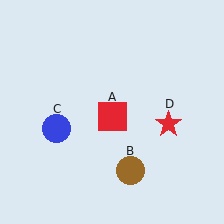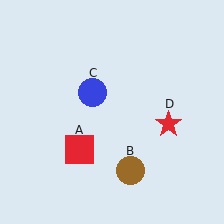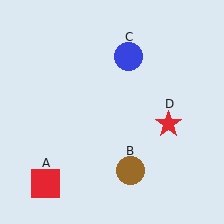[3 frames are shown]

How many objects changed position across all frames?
2 objects changed position: red square (object A), blue circle (object C).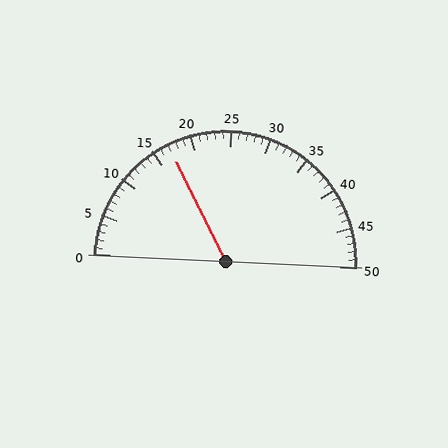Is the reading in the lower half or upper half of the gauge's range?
The reading is in the lower half of the range (0 to 50).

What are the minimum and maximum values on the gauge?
The gauge ranges from 0 to 50.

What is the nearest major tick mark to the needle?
The nearest major tick mark is 15.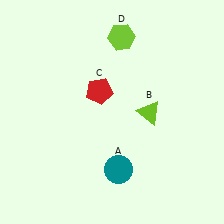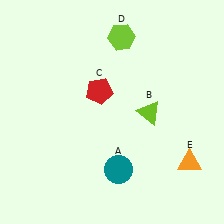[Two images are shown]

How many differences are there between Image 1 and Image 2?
There is 1 difference between the two images.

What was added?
An orange triangle (E) was added in Image 2.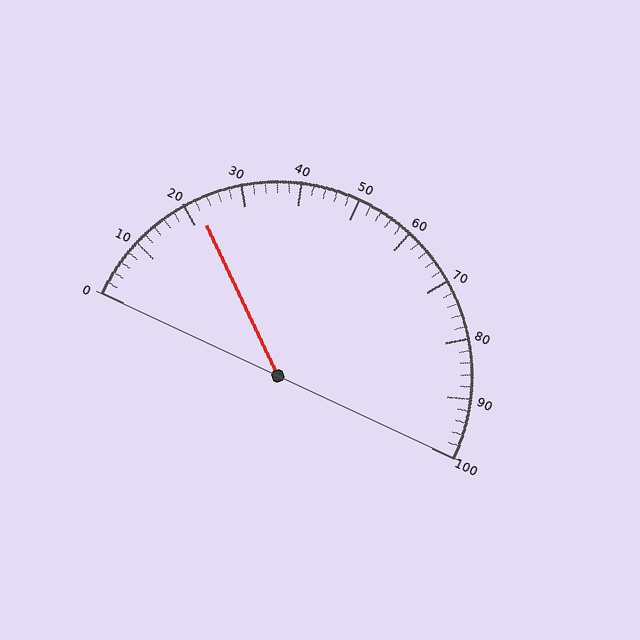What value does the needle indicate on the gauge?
The needle indicates approximately 22.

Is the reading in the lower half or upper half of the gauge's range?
The reading is in the lower half of the range (0 to 100).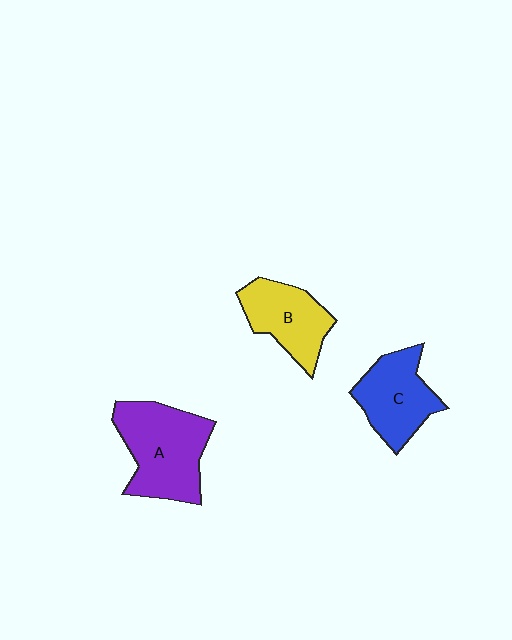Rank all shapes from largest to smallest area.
From largest to smallest: A (purple), C (blue), B (yellow).